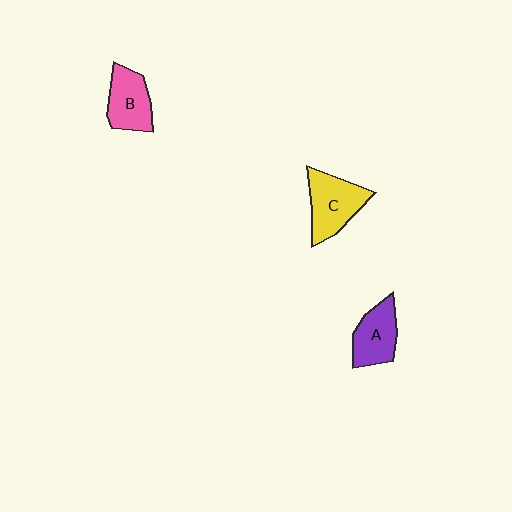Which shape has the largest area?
Shape C (yellow).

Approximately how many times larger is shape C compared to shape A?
Approximately 1.2 times.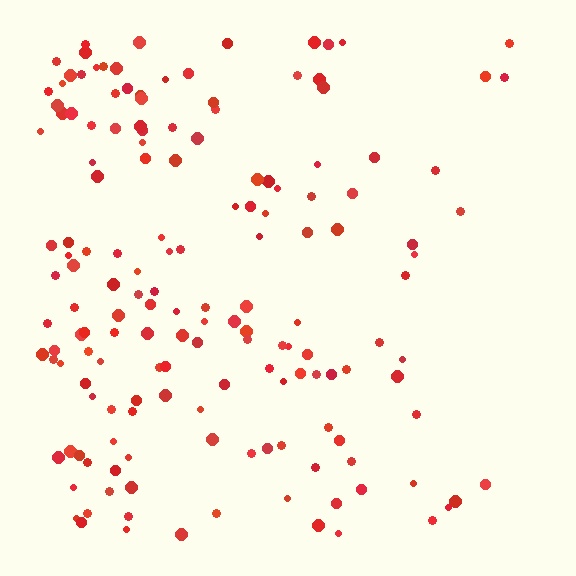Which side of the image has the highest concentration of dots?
The left.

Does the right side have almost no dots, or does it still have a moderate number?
Still a moderate number, just noticeably fewer than the left.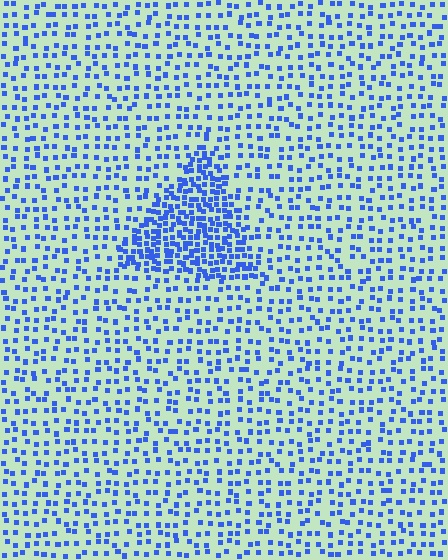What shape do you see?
I see a triangle.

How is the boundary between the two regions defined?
The boundary is defined by a change in element density (approximately 2.4x ratio). All elements are the same color, size, and shape.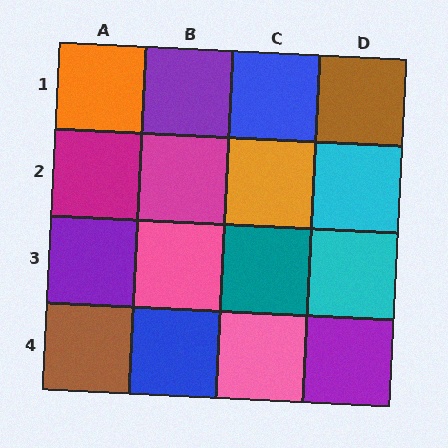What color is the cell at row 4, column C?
Pink.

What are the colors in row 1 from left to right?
Orange, purple, blue, brown.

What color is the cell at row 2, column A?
Magenta.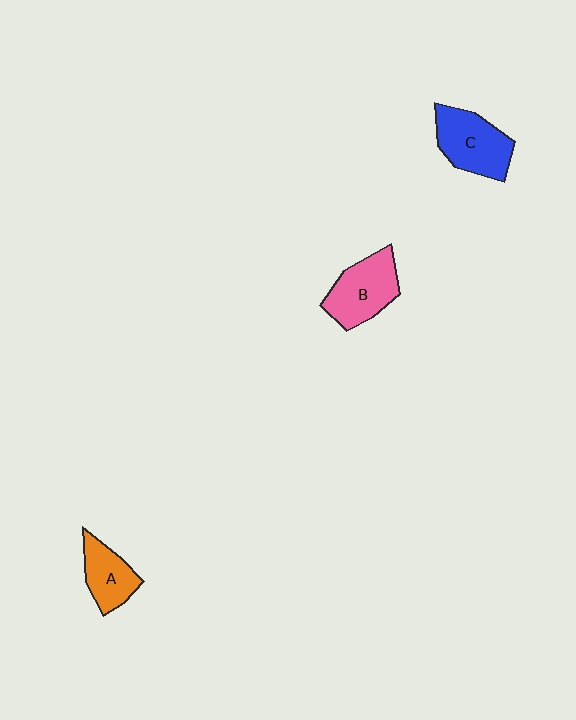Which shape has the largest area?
Shape C (blue).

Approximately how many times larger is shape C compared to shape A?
Approximately 1.4 times.